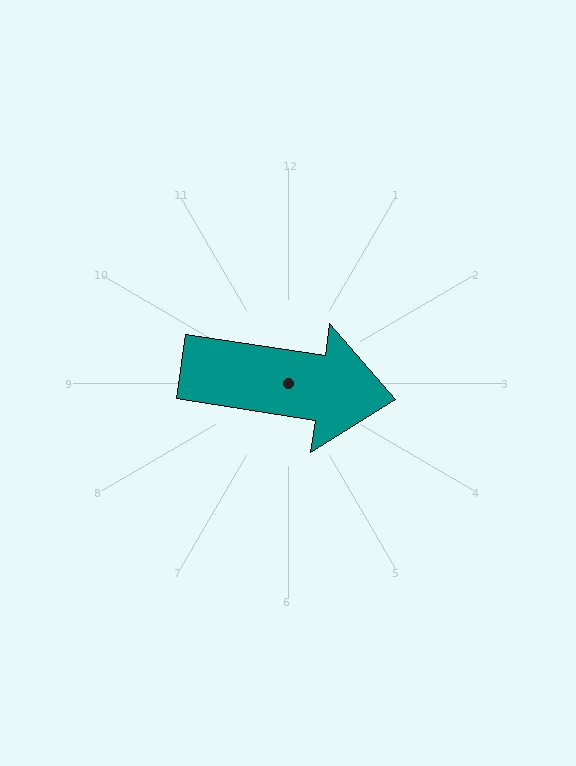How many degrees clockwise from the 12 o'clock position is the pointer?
Approximately 99 degrees.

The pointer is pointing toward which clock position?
Roughly 3 o'clock.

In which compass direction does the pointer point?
East.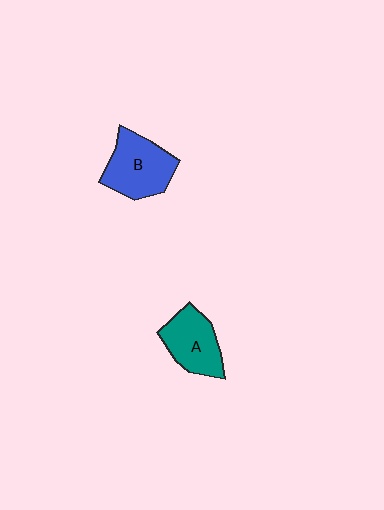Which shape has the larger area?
Shape B (blue).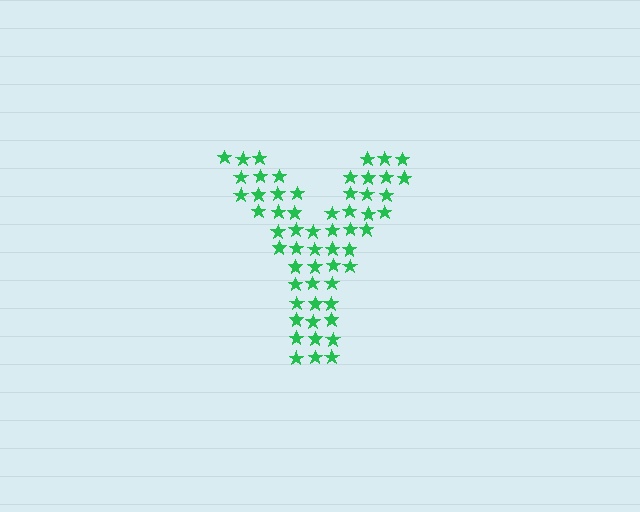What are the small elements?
The small elements are stars.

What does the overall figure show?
The overall figure shows the letter Y.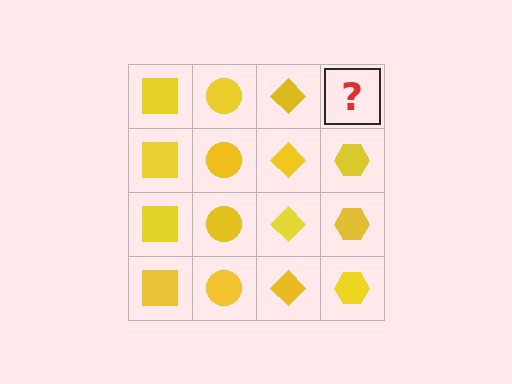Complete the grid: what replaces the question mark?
The question mark should be replaced with a yellow hexagon.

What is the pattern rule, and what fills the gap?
The rule is that each column has a consistent shape. The gap should be filled with a yellow hexagon.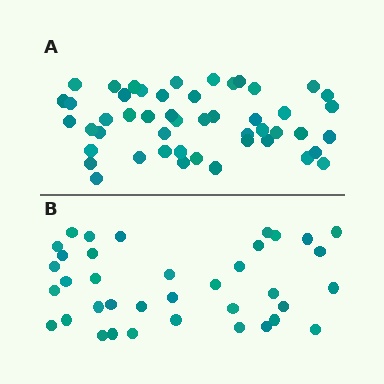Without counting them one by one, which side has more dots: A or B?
Region A (the top region) has more dots.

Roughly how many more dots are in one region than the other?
Region A has roughly 12 or so more dots than region B.